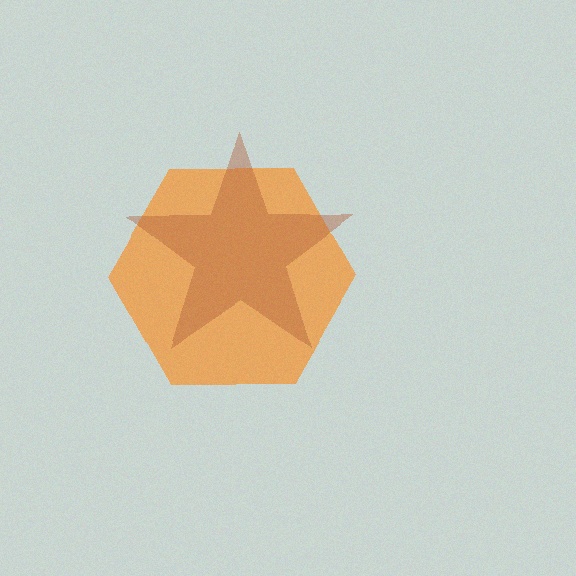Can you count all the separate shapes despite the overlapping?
Yes, there are 2 separate shapes.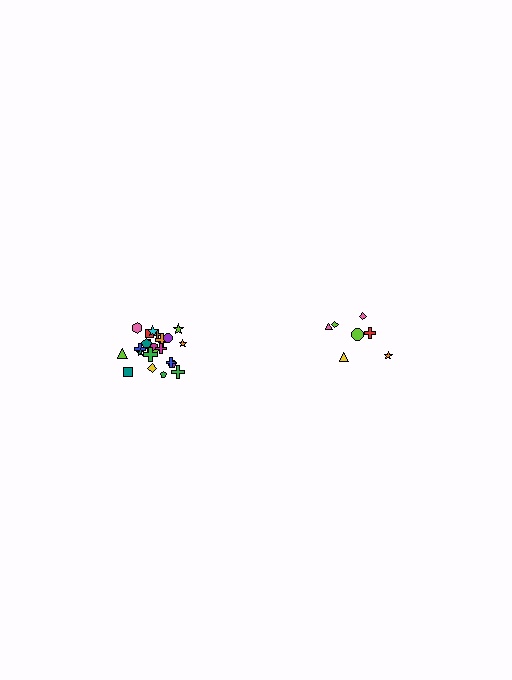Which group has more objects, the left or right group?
The left group.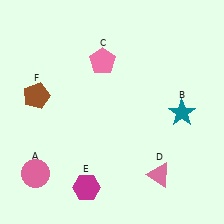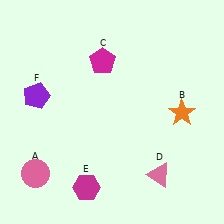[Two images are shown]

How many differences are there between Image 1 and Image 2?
There are 3 differences between the two images.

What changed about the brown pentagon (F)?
In Image 1, F is brown. In Image 2, it changed to purple.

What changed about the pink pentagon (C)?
In Image 1, C is pink. In Image 2, it changed to magenta.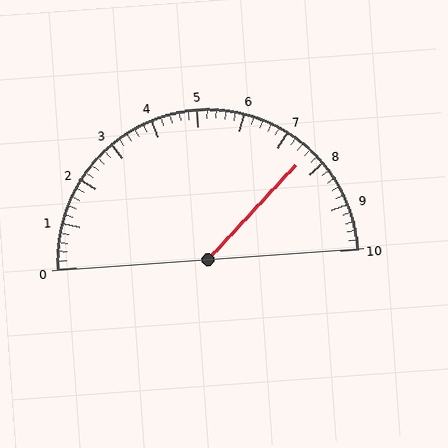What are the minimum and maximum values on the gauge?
The gauge ranges from 0 to 10.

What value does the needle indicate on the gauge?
The needle indicates approximately 7.6.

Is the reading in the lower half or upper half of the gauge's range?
The reading is in the upper half of the range (0 to 10).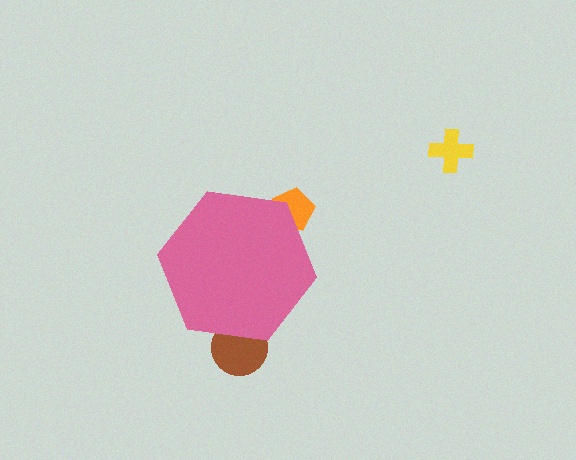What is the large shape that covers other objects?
A pink hexagon.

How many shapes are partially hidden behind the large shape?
2 shapes are partially hidden.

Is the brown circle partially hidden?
Yes, the brown circle is partially hidden behind the pink hexagon.